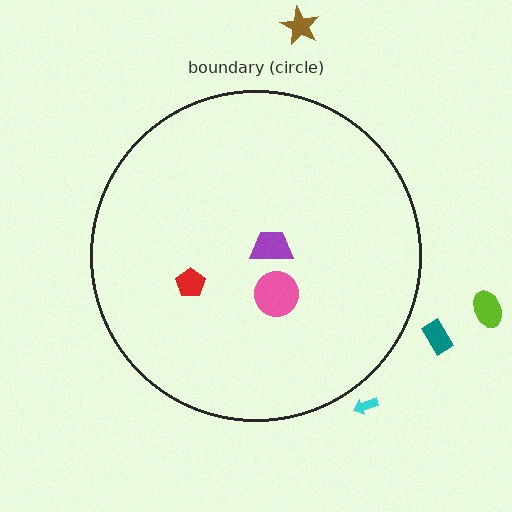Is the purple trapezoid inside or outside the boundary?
Inside.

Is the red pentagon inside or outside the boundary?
Inside.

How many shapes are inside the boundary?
3 inside, 4 outside.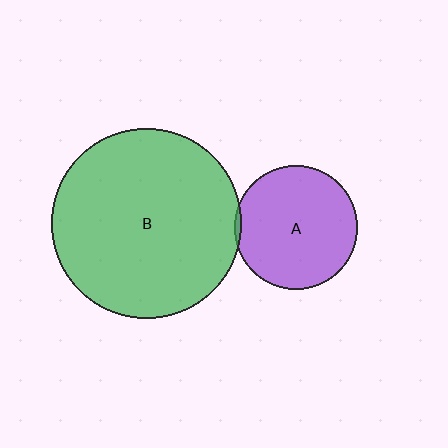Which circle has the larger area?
Circle B (green).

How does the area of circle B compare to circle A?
Approximately 2.4 times.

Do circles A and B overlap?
Yes.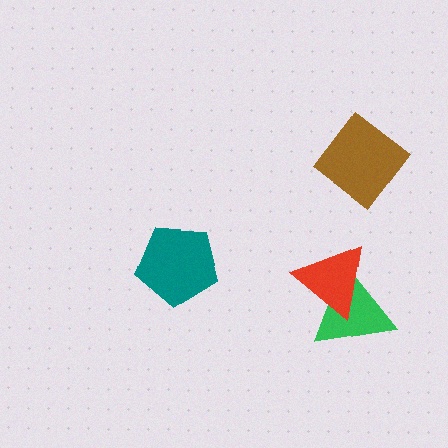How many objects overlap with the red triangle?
1 object overlaps with the red triangle.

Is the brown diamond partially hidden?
No, no other shape covers it.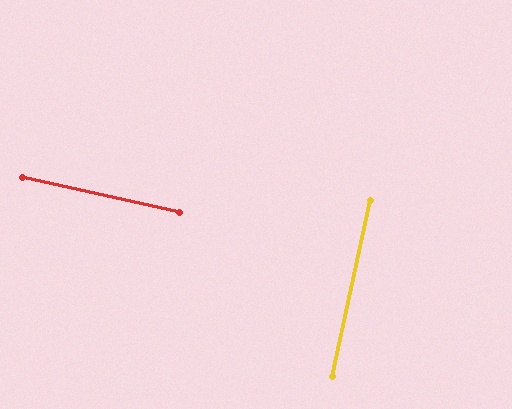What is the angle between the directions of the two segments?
Approximately 90 degrees.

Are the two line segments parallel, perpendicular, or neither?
Perpendicular — they meet at approximately 90°.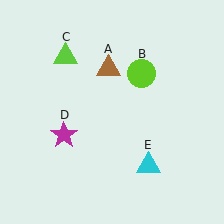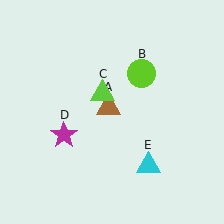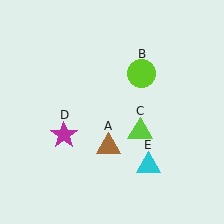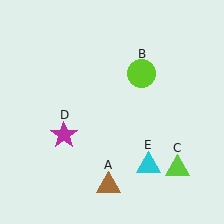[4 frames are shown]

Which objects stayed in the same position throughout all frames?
Lime circle (object B) and magenta star (object D) and cyan triangle (object E) remained stationary.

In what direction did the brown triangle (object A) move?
The brown triangle (object A) moved down.